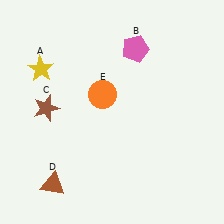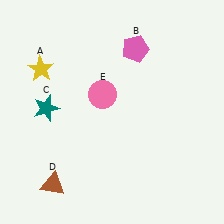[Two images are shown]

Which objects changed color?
C changed from brown to teal. E changed from orange to pink.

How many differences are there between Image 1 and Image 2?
There are 2 differences between the two images.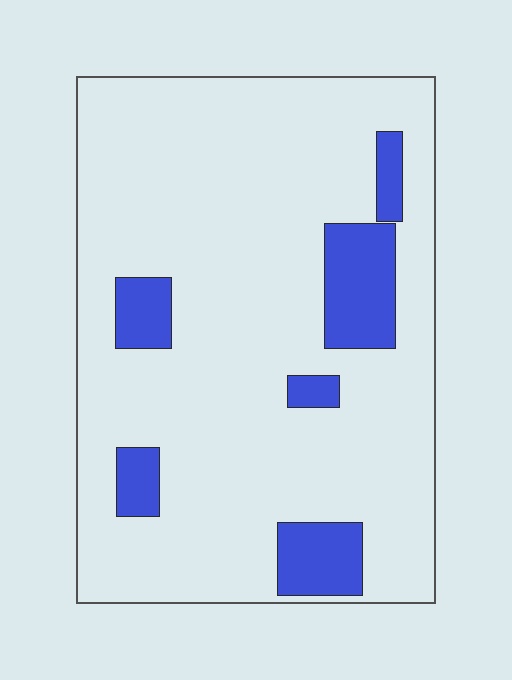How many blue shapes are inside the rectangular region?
6.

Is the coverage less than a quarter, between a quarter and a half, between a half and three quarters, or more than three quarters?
Less than a quarter.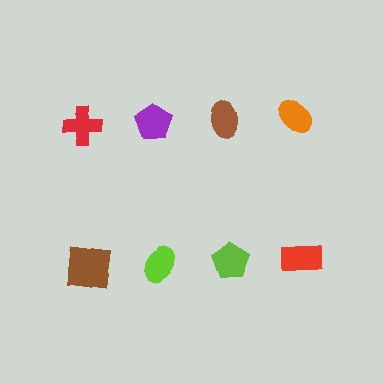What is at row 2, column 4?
A red rectangle.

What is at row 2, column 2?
A lime ellipse.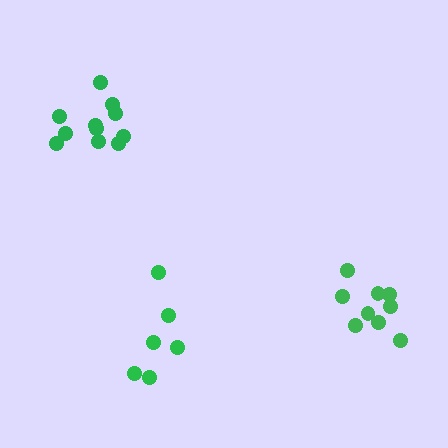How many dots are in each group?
Group 1: 11 dots, Group 2: 9 dots, Group 3: 6 dots (26 total).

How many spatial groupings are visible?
There are 3 spatial groupings.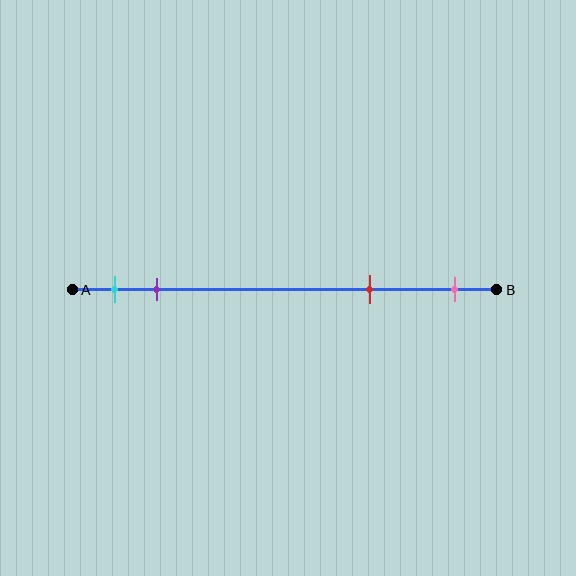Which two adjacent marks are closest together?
The cyan and purple marks are the closest adjacent pair.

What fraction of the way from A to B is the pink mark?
The pink mark is approximately 90% (0.9) of the way from A to B.